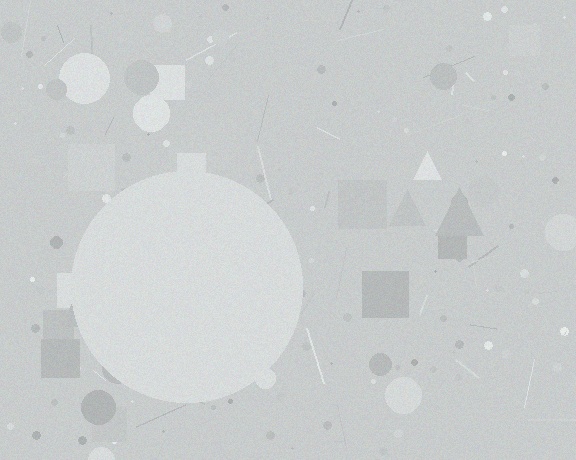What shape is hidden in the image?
A circle is hidden in the image.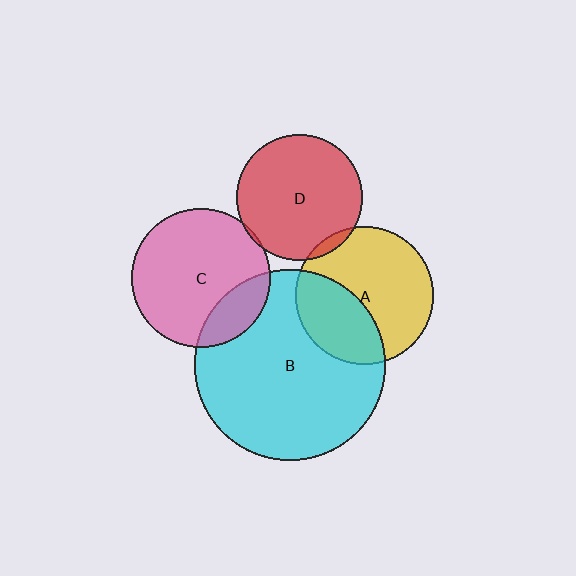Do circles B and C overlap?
Yes.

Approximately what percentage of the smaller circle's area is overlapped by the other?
Approximately 20%.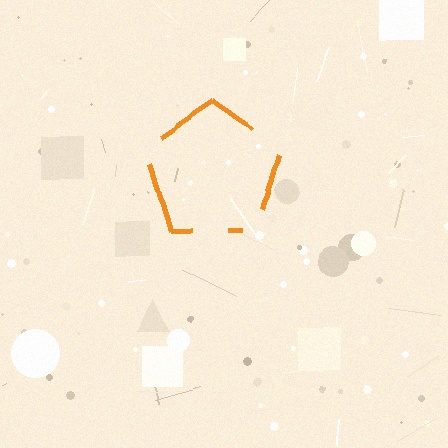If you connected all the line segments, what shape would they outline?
They would outline a pentagon.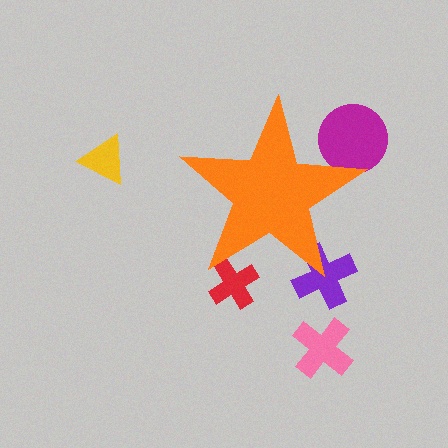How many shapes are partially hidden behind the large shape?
3 shapes are partially hidden.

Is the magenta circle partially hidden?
Yes, the magenta circle is partially hidden behind the orange star.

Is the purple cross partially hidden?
Yes, the purple cross is partially hidden behind the orange star.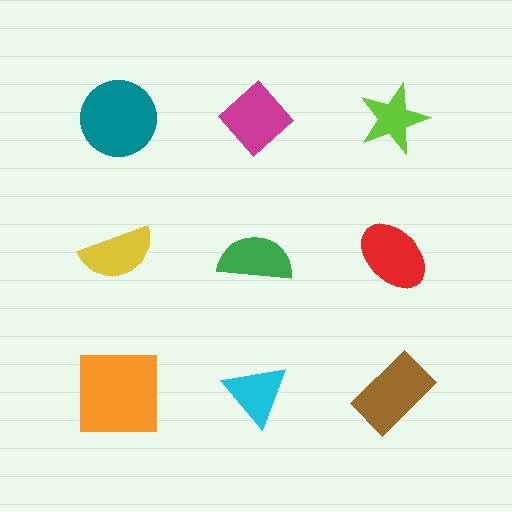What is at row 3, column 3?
A brown rectangle.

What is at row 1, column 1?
A teal circle.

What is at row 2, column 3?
A red ellipse.